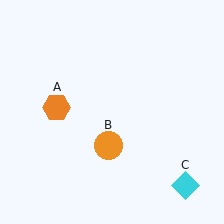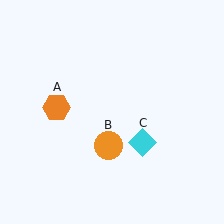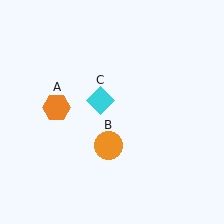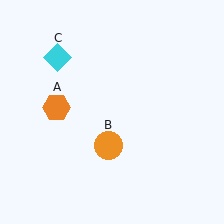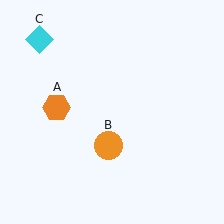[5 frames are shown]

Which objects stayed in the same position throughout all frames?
Orange hexagon (object A) and orange circle (object B) remained stationary.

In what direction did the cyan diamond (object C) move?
The cyan diamond (object C) moved up and to the left.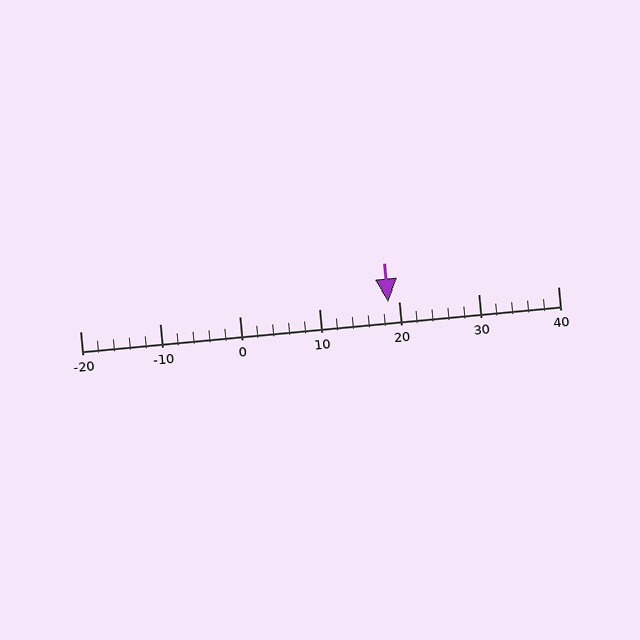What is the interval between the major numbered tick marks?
The major tick marks are spaced 10 units apart.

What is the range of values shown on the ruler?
The ruler shows values from -20 to 40.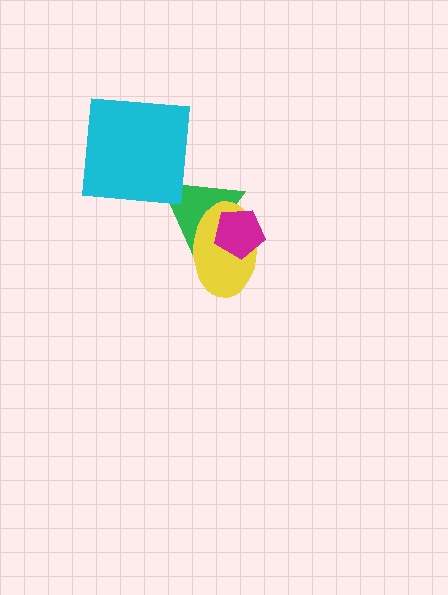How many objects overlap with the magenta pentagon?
2 objects overlap with the magenta pentagon.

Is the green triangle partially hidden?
Yes, it is partially covered by another shape.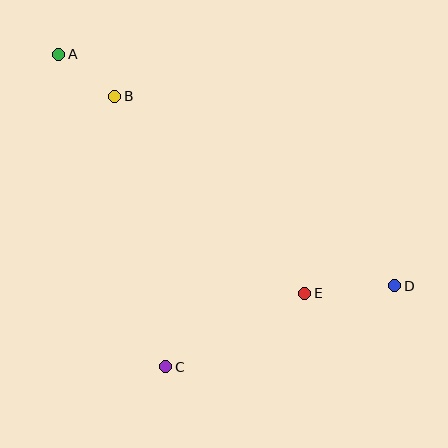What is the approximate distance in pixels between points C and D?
The distance between C and D is approximately 243 pixels.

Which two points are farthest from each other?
Points A and D are farthest from each other.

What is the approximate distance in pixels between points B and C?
The distance between B and C is approximately 275 pixels.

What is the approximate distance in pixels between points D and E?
The distance between D and E is approximately 91 pixels.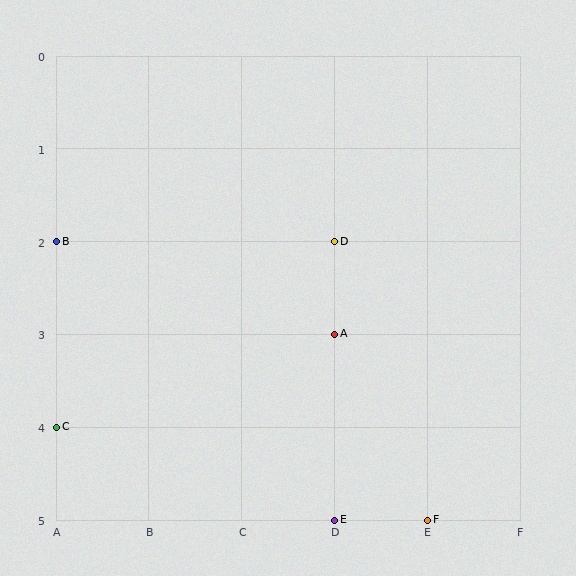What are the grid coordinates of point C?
Point C is at grid coordinates (A, 4).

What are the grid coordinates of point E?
Point E is at grid coordinates (D, 5).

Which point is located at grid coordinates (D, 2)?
Point D is at (D, 2).